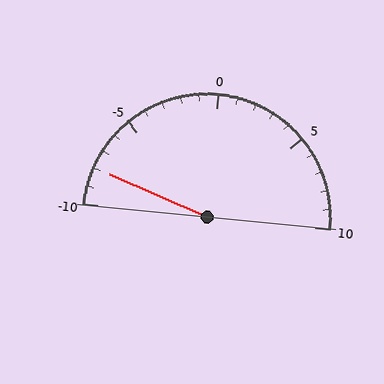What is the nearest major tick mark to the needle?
The nearest major tick mark is -10.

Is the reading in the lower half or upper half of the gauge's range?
The reading is in the lower half of the range (-10 to 10).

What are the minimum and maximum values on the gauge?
The gauge ranges from -10 to 10.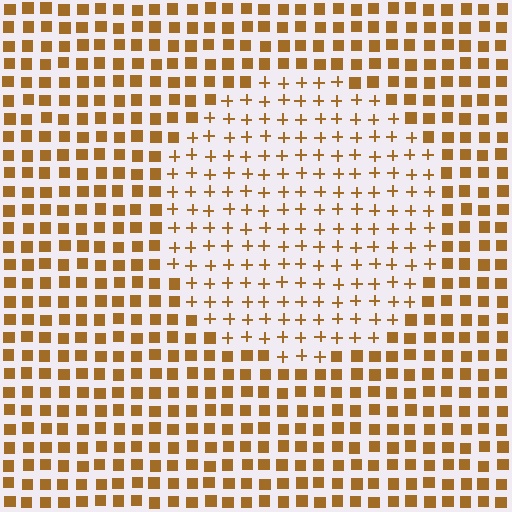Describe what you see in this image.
The image is filled with small brown elements arranged in a uniform grid. A circle-shaped region contains plus signs, while the surrounding area contains squares. The boundary is defined purely by the change in element shape.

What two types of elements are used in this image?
The image uses plus signs inside the circle region and squares outside it.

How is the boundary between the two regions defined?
The boundary is defined by a change in element shape: plus signs inside vs. squares outside. All elements share the same color and spacing.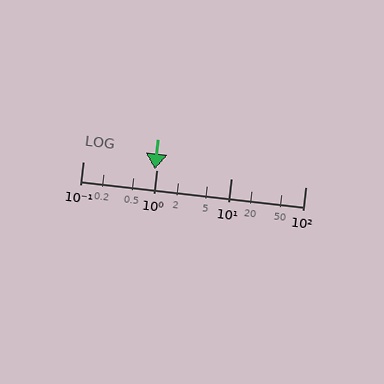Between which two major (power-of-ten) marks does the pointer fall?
The pointer is between 0.1 and 1.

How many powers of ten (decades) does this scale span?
The scale spans 3 decades, from 0.1 to 100.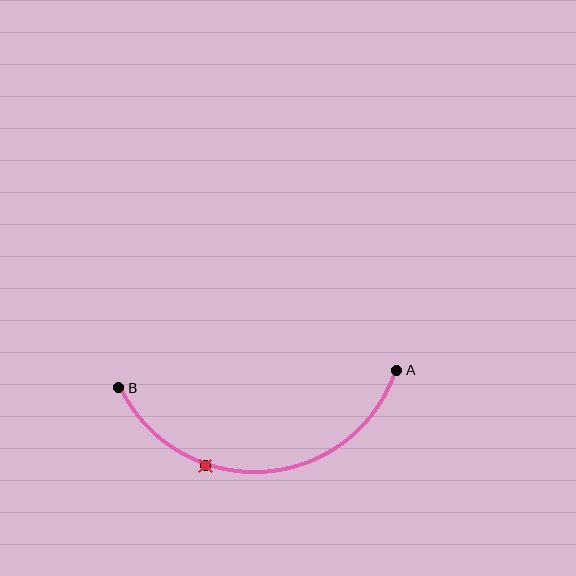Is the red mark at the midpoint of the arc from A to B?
No. The red mark lies on the arc but is closer to endpoint B. The arc midpoint would be at the point on the curve equidistant along the arc from both A and B.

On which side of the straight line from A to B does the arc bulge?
The arc bulges below the straight line connecting A and B.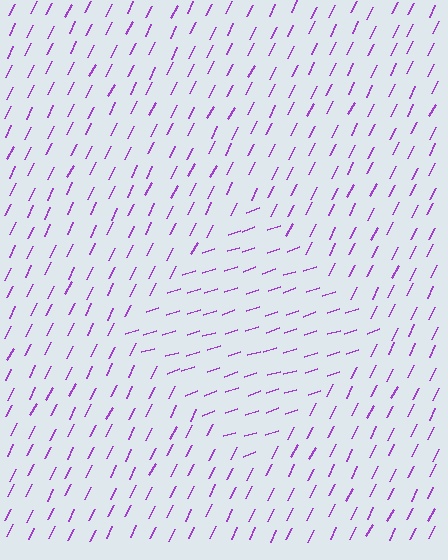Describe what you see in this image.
The image is filled with small purple line segments. A diamond region in the image has lines oriented differently from the surrounding lines, creating a visible texture boundary.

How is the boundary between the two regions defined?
The boundary is defined purely by a change in line orientation (approximately 45 degrees difference). All lines are the same color and thickness.